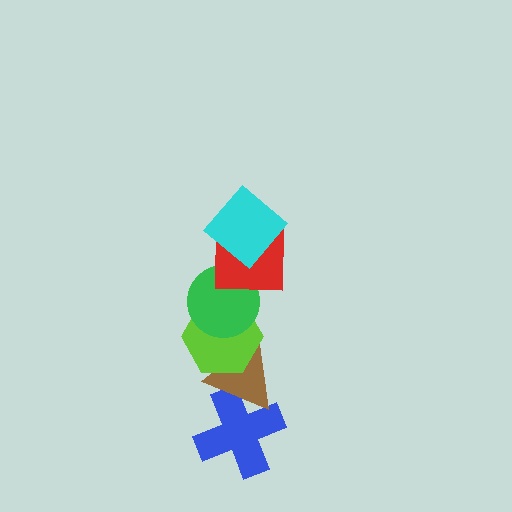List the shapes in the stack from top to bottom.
From top to bottom: the cyan diamond, the red square, the green circle, the lime hexagon, the brown triangle, the blue cross.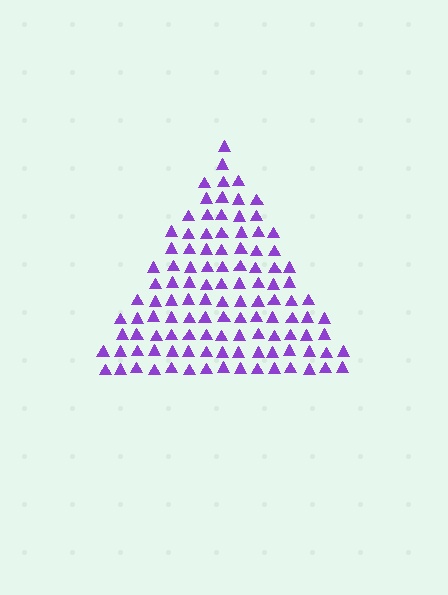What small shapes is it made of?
It is made of small triangles.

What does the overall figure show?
The overall figure shows a triangle.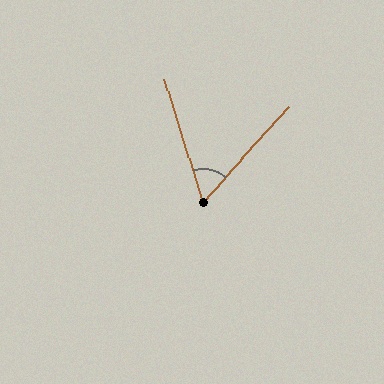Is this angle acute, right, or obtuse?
It is acute.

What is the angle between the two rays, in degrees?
Approximately 59 degrees.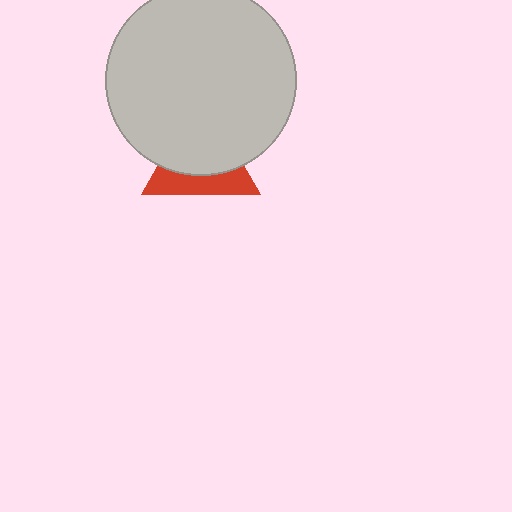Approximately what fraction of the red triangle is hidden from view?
Roughly 61% of the red triangle is hidden behind the light gray circle.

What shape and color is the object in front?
The object in front is a light gray circle.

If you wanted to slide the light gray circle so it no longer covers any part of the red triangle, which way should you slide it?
Slide it up — that is the most direct way to separate the two shapes.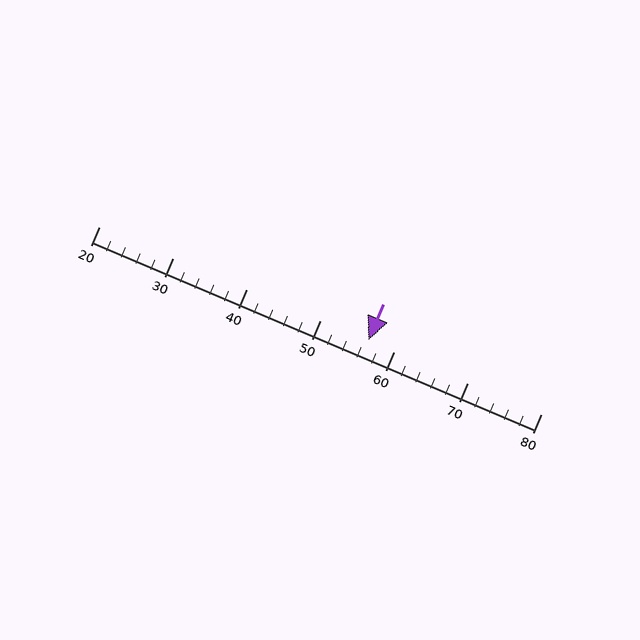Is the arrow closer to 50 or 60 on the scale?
The arrow is closer to 60.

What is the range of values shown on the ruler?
The ruler shows values from 20 to 80.